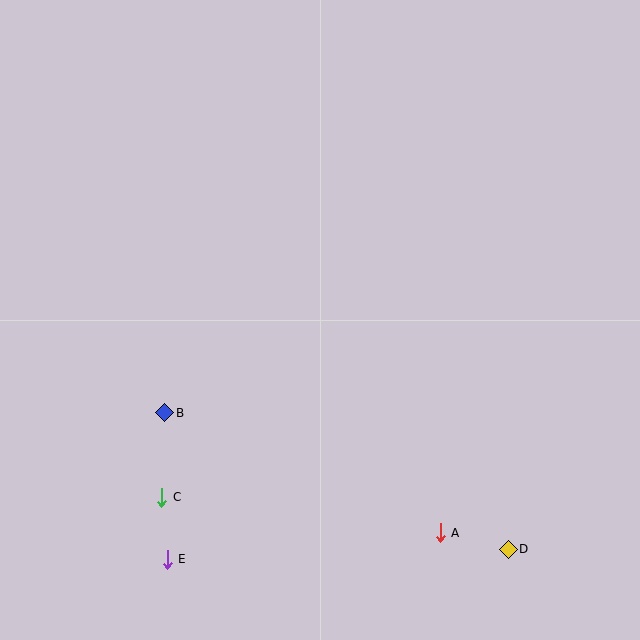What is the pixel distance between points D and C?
The distance between D and C is 351 pixels.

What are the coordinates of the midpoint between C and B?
The midpoint between C and B is at (163, 455).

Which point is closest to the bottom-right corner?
Point D is closest to the bottom-right corner.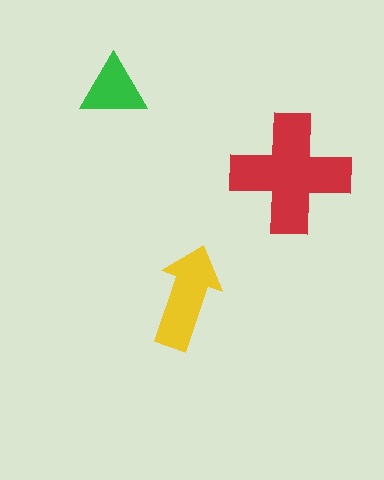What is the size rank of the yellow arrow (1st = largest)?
2nd.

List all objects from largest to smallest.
The red cross, the yellow arrow, the green triangle.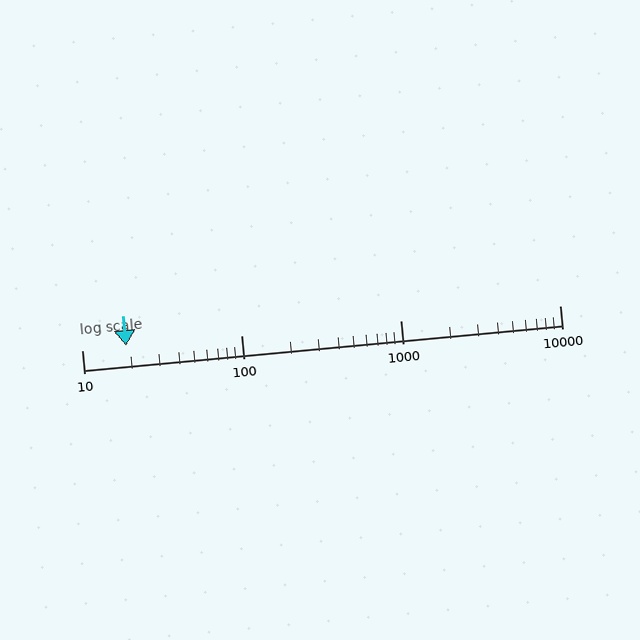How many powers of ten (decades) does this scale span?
The scale spans 3 decades, from 10 to 10000.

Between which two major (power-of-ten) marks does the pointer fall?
The pointer is between 10 and 100.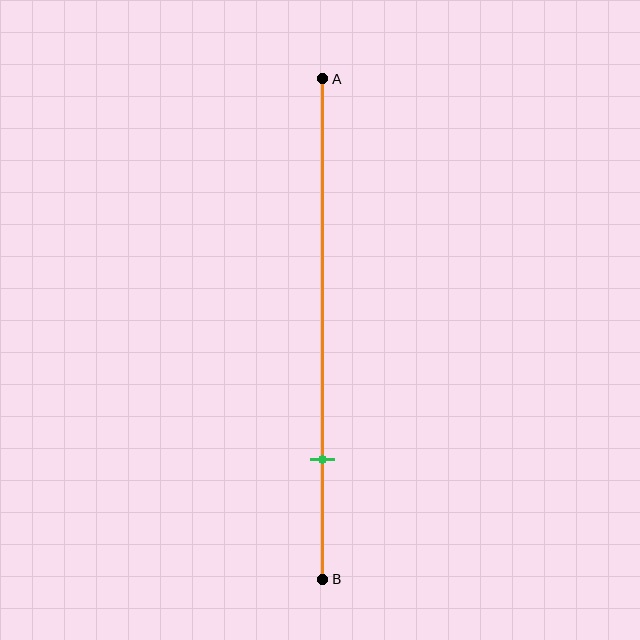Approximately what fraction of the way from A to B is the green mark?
The green mark is approximately 75% of the way from A to B.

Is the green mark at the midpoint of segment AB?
No, the mark is at about 75% from A, not at the 50% midpoint.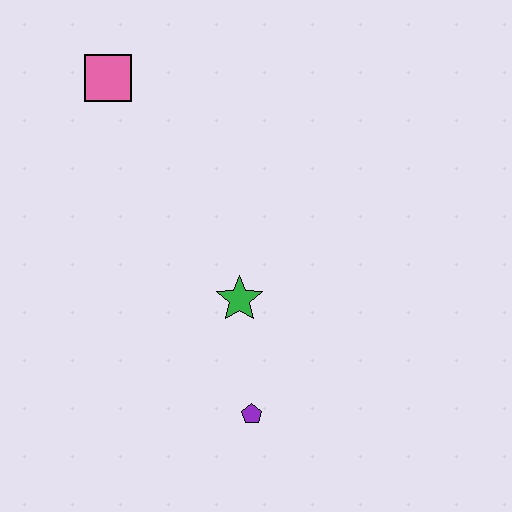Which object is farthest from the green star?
The pink square is farthest from the green star.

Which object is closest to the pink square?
The green star is closest to the pink square.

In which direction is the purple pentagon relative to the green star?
The purple pentagon is below the green star.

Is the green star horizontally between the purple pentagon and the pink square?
Yes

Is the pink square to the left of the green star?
Yes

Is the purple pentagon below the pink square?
Yes